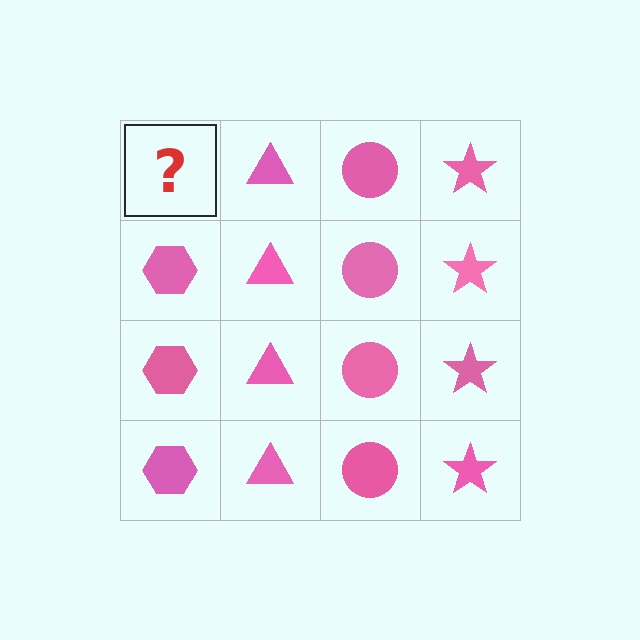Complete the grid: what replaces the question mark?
The question mark should be replaced with a pink hexagon.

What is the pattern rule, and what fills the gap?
The rule is that each column has a consistent shape. The gap should be filled with a pink hexagon.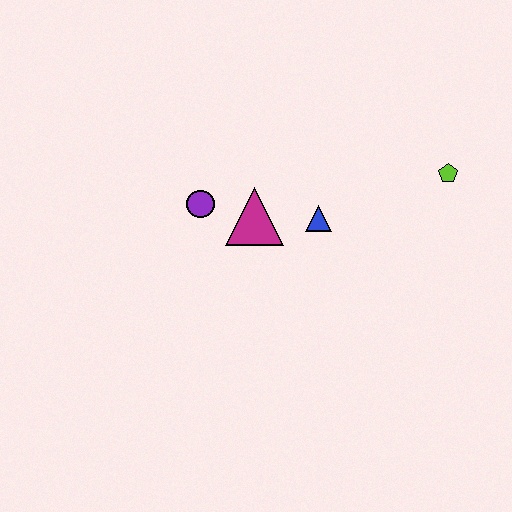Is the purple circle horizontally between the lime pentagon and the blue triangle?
No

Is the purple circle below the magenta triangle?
No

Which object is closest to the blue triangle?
The magenta triangle is closest to the blue triangle.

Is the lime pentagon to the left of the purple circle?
No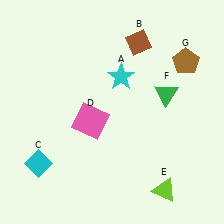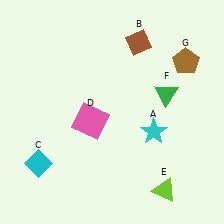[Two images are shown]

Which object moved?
The cyan star (A) moved down.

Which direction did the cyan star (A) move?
The cyan star (A) moved down.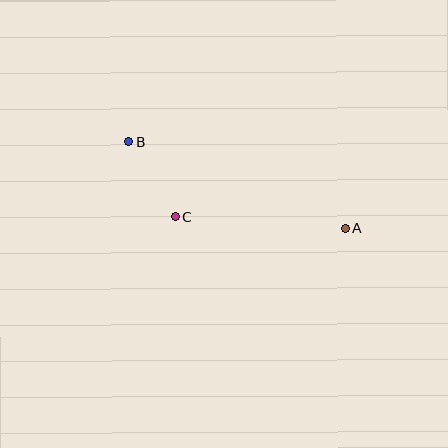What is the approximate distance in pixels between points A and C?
The distance between A and C is approximately 170 pixels.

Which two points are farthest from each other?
Points A and B are farthest from each other.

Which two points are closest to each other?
Points B and C are closest to each other.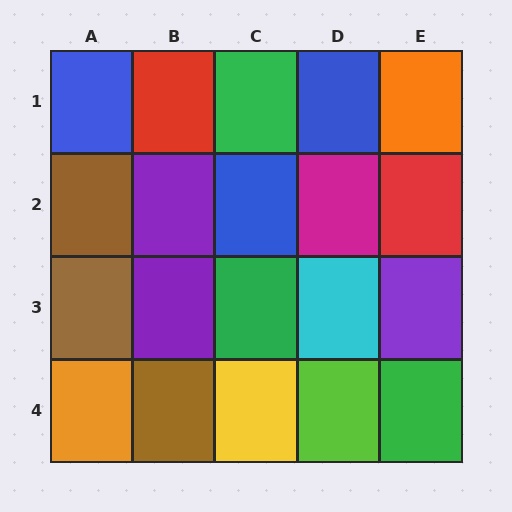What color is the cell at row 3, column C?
Green.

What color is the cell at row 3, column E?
Purple.